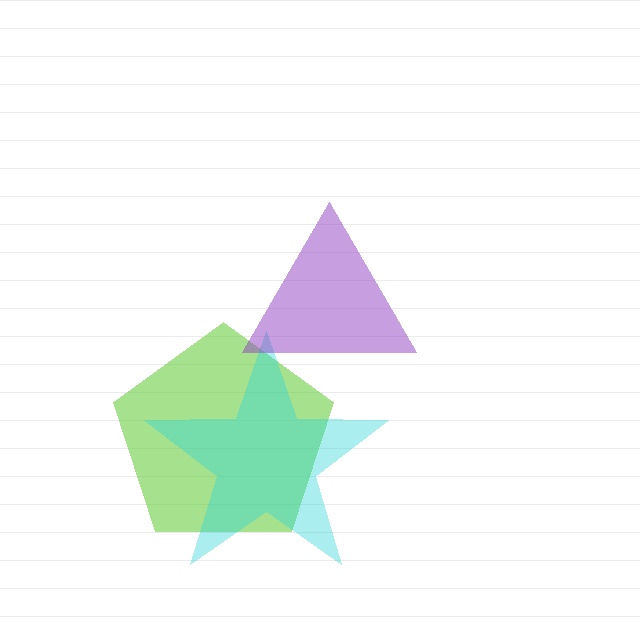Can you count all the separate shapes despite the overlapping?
Yes, there are 3 separate shapes.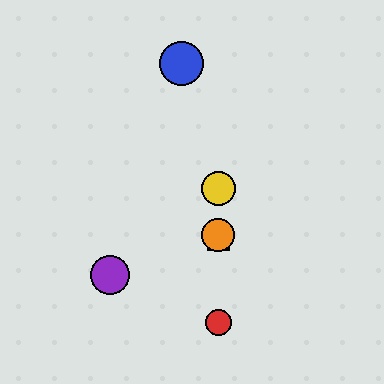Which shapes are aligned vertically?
The red circle, the green square, the yellow circle, the orange circle are aligned vertically.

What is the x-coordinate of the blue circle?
The blue circle is at x≈182.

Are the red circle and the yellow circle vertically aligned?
Yes, both are at x≈218.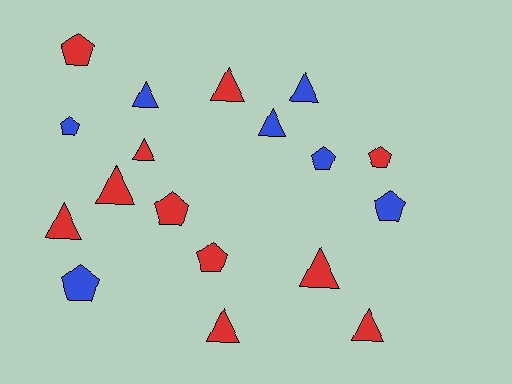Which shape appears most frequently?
Triangle, with 10 objects.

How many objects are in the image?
There are 18 objects.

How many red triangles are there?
There are 7 red triangles.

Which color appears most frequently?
Red, with 11 objects.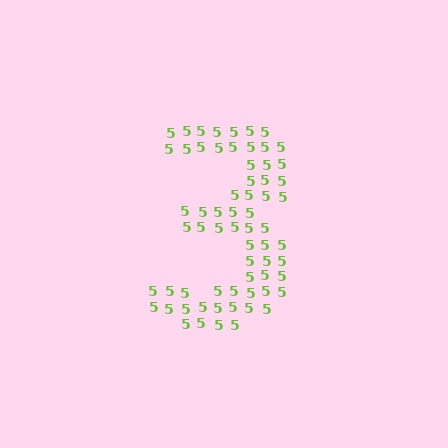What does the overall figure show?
The overall figure shows the digit 3.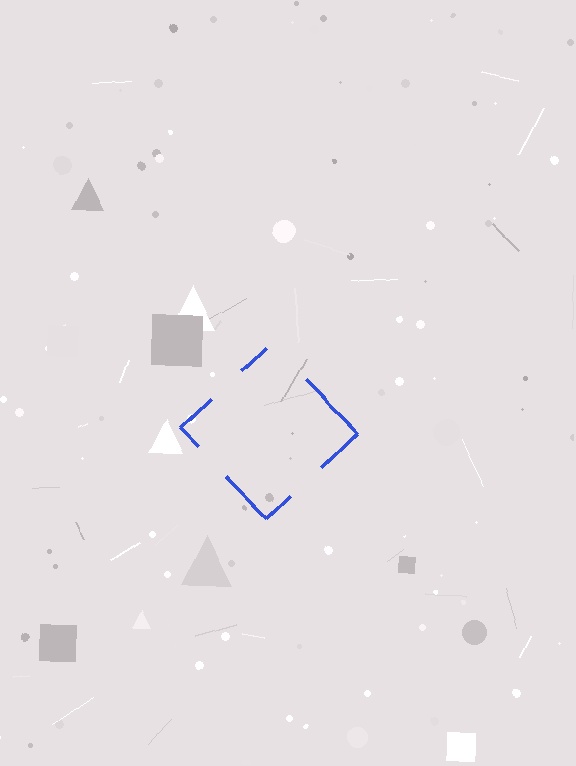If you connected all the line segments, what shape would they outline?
They would outline a diamond.